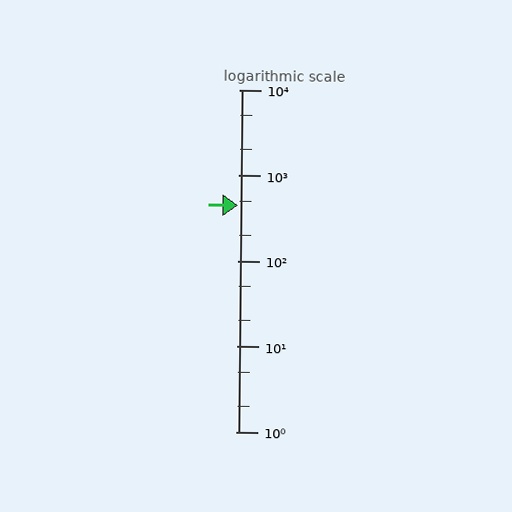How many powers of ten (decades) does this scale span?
The scale spans 4 decades, from 1 to 10000.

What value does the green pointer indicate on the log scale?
The pointer indicates approximately 440.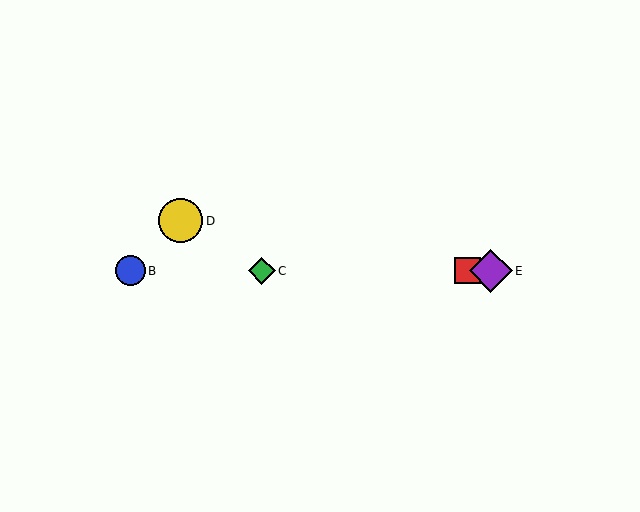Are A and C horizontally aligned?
Yes, both are at y≈271.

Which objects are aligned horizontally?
Objects A, B, C, E are aligned horizontally.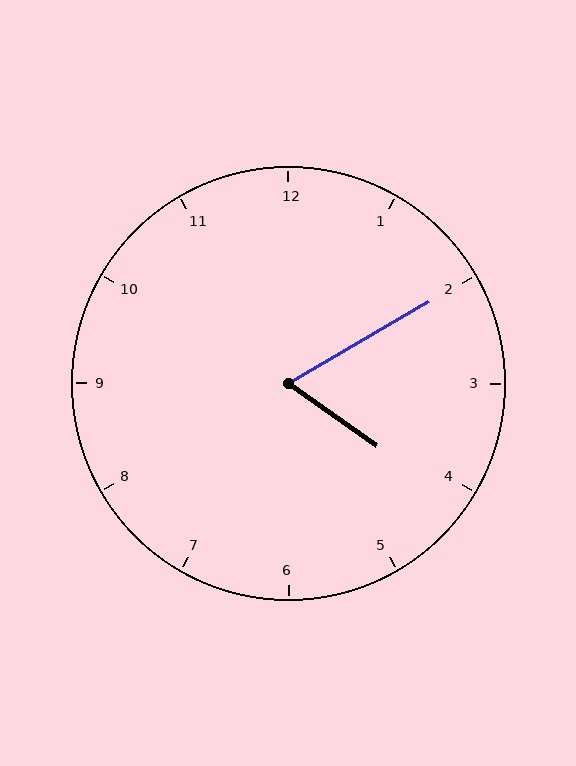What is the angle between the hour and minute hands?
Approximately 65 degrees.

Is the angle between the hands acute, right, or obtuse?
It is acute.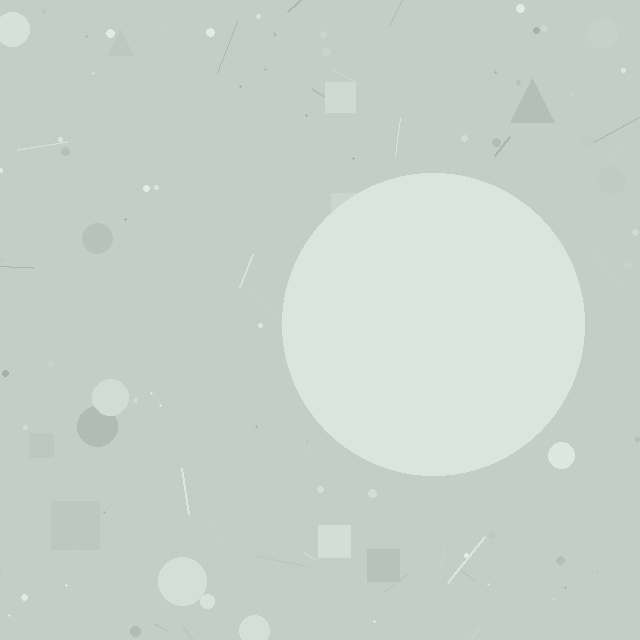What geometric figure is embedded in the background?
A circle is embedded in the background.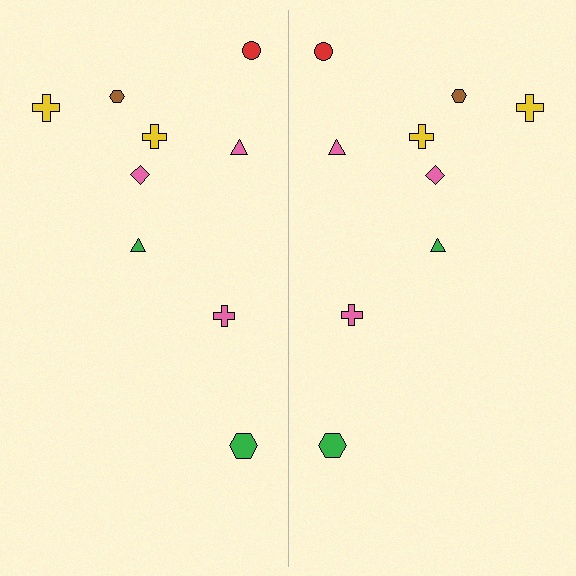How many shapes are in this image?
There are 18 shapes in this image.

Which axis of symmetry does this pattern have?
The pattern has a vertical axis of symmetry running through the center of the image.